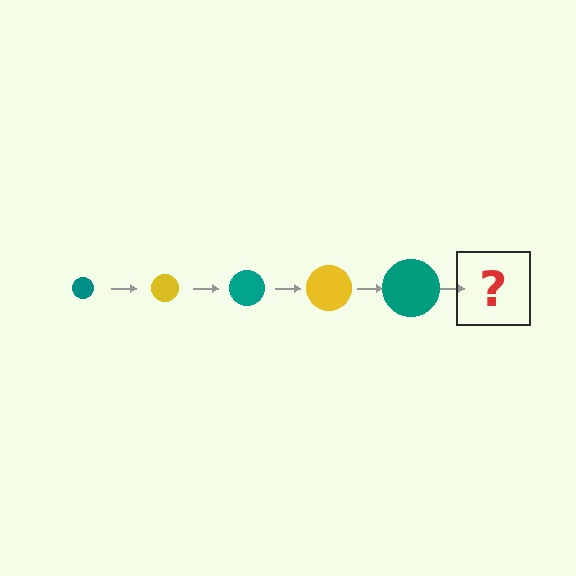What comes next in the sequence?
The next element should be a yellow circle, larger than the previous one.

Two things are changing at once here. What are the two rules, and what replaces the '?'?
The two rules are that the circle grows larger each step and the color cycles through teal and yellow. The '?' should be a yellow circle, larger than the previous one.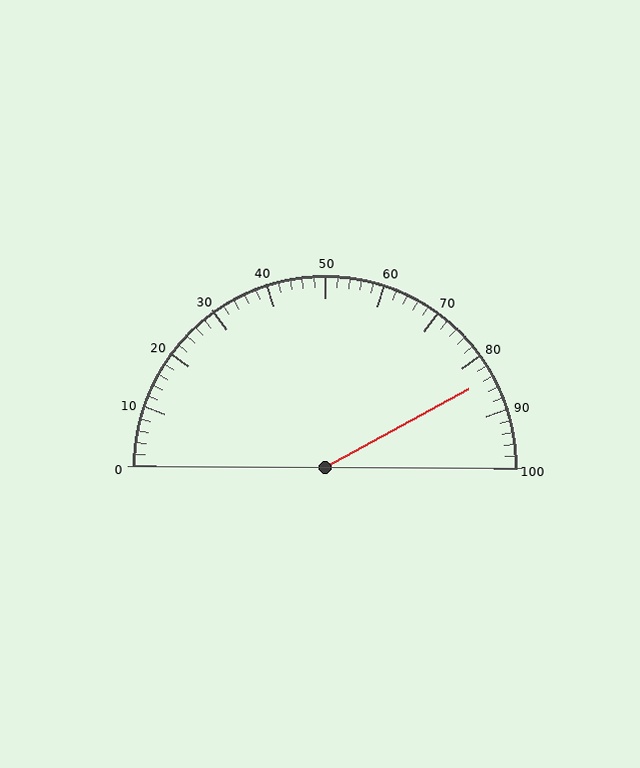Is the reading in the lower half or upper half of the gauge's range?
The reading is in the upper half of the range (0 to 100).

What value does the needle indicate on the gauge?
The needle indicates approximately 84.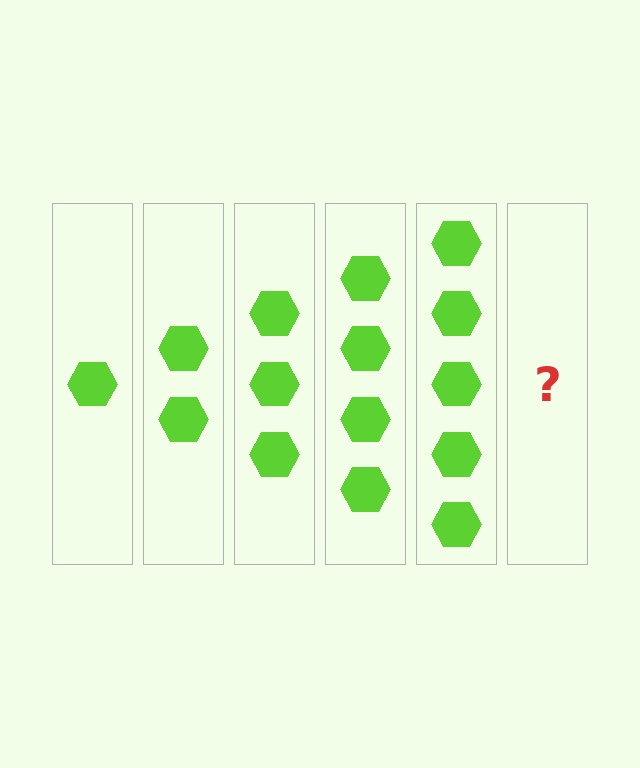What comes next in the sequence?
The next element should be 6 hexagons.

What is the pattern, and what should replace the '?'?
The pattern is that each step adds one more hexagon. The '?' should be 6 hexagons.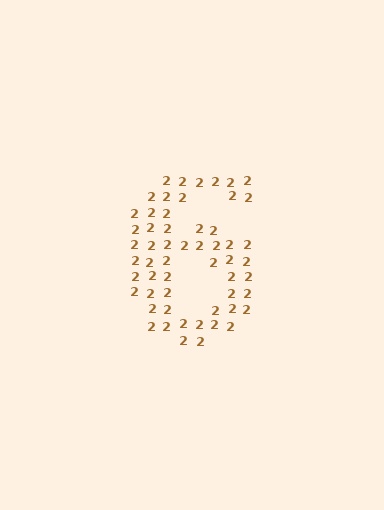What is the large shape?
The large shape is the digit 6.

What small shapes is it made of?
It is made of small digit 2's.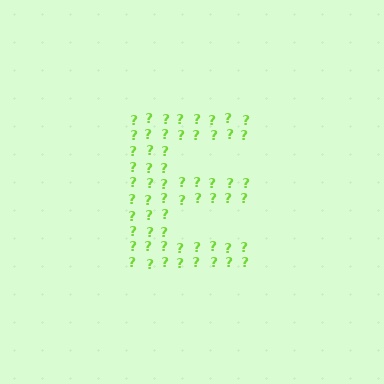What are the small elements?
The small elements are question marks.